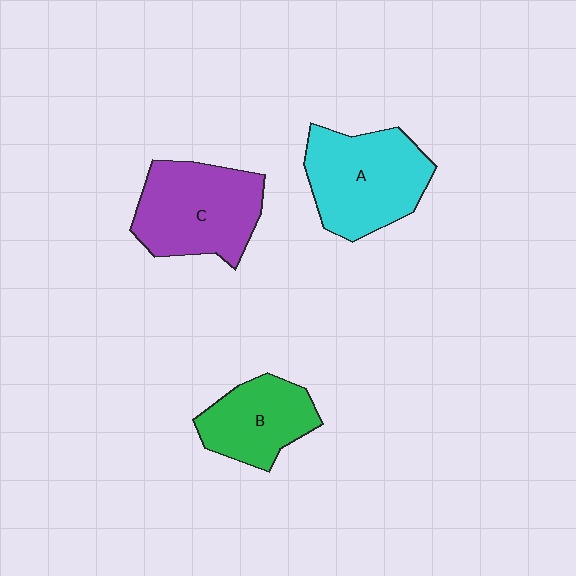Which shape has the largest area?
Shape A (cyan).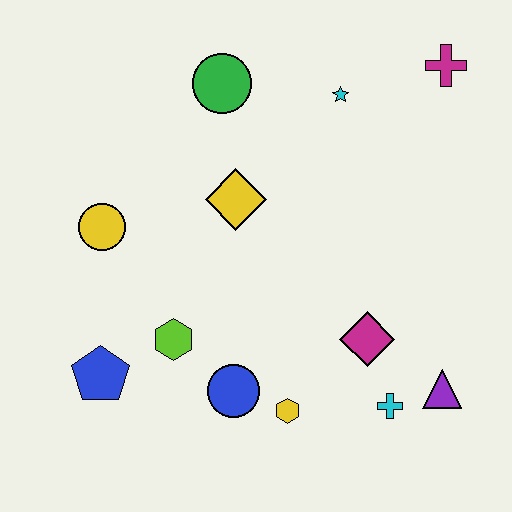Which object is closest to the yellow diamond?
The green circle is closest to the yellow diamond.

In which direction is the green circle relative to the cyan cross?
The green circle is above the cyan cross.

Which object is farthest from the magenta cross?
The blue pentagon is farthest from the magenta cross.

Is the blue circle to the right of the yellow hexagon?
No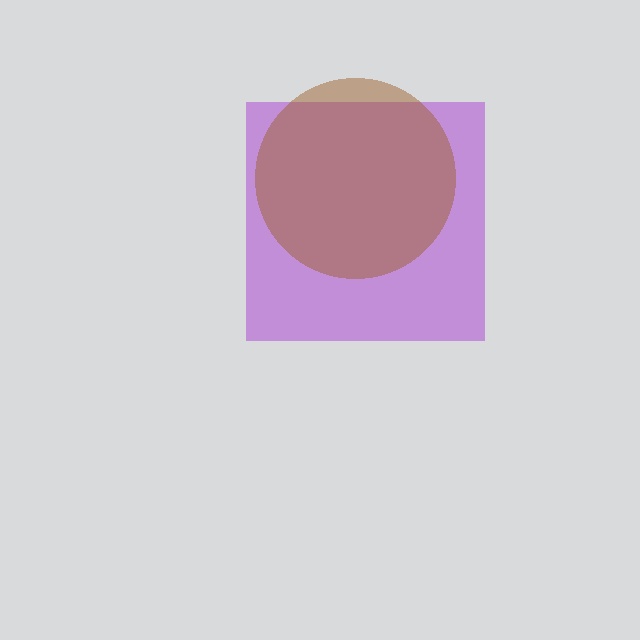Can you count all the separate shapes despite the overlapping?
Yes, there are 2 separate shapes.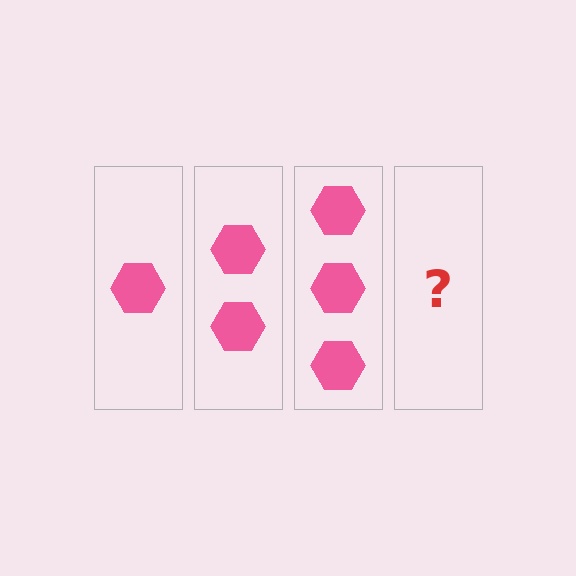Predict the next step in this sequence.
The next step is 4 hexagons.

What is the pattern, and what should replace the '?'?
The pattern is that each step adds one more hexagon. The '?' should be 4 hexagons.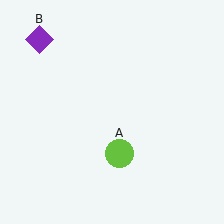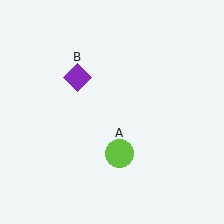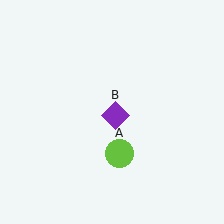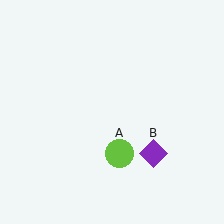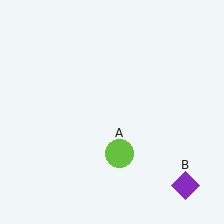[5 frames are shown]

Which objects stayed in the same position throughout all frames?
Lime circle (object A) remained stationary.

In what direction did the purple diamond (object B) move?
The purple diamond (object B) moved down and to the right.